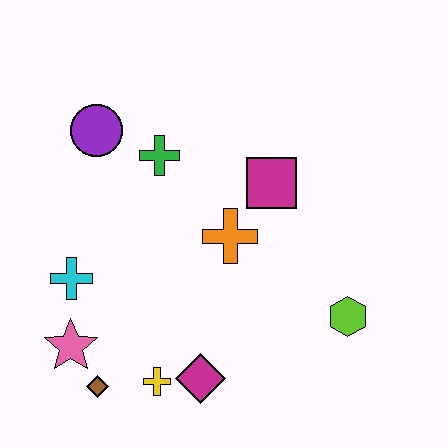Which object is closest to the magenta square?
The orange cross is closest to the magenta square.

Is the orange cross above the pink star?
Yes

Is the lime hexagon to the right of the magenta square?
Yes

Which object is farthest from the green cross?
The lime hexagon is farthest from the green cross.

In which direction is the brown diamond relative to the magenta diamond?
The brown diamond is to the left of the magenta diamond.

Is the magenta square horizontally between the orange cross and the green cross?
No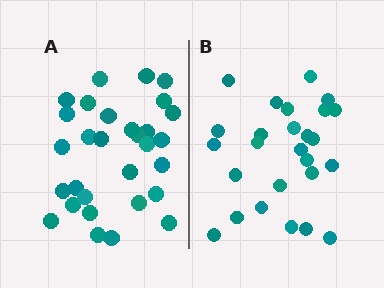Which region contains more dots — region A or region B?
Region A (the left region) has more dots.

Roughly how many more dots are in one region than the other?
Region A has about 4 more dots than region B.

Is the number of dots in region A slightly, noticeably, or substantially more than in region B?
Region A has only slightly more — the two regions are fairly close. The ratio is roughly 1.2 to 1.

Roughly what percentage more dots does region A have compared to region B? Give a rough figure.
About 15% more.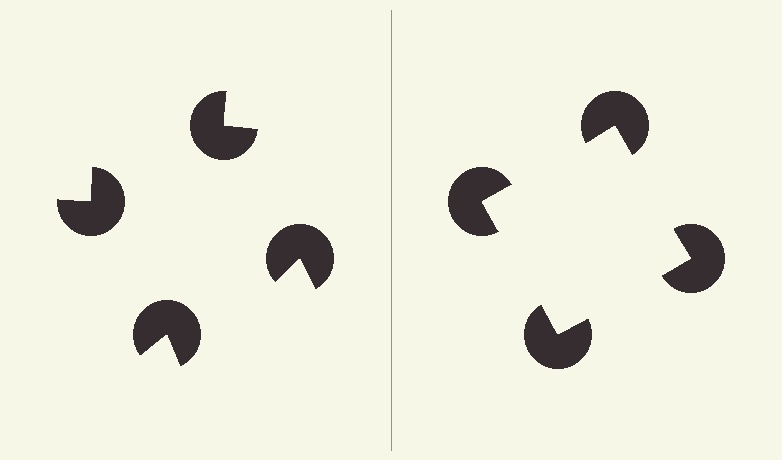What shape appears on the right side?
An illusory square.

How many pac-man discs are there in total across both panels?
8 — 4 on each side.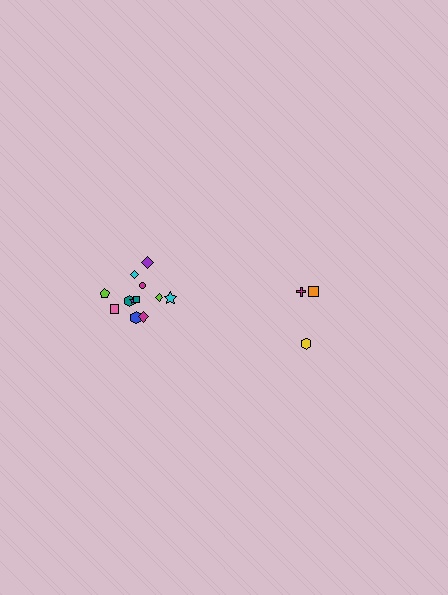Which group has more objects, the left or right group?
The left group.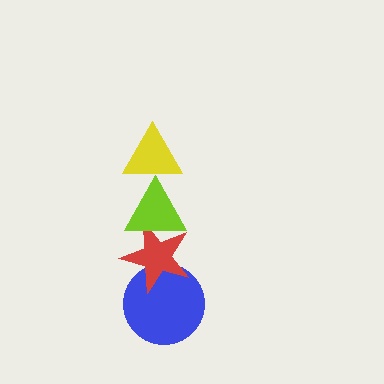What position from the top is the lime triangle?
The lime triangle is 2nd from the top.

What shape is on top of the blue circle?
The red star is on top of the blue circle.